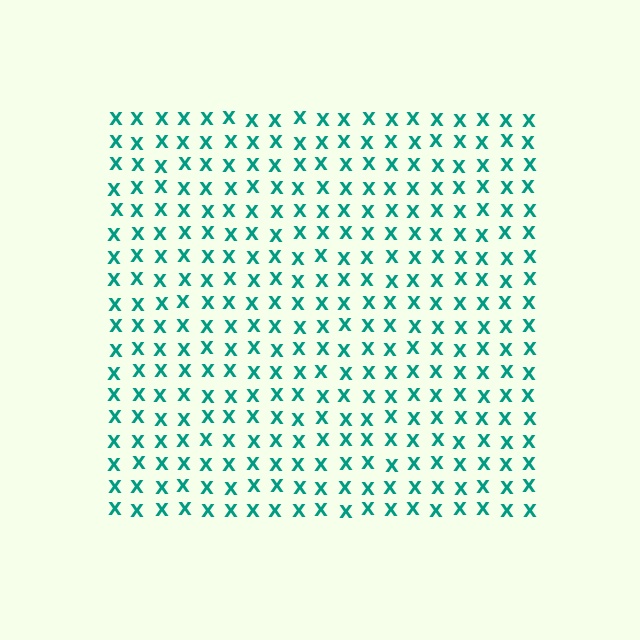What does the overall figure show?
The overall figure shows a square.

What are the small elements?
The small elements are letter X's.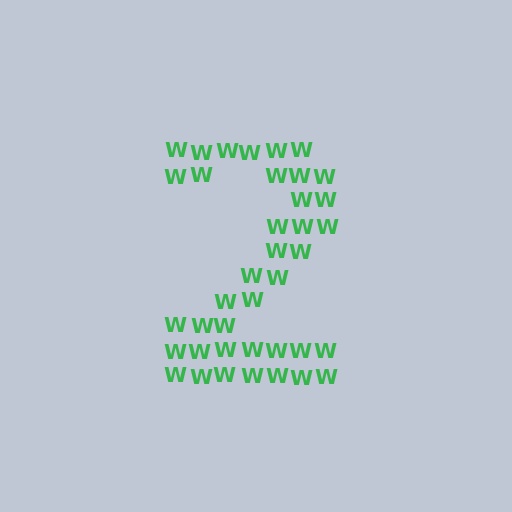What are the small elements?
The small elements are letter W's.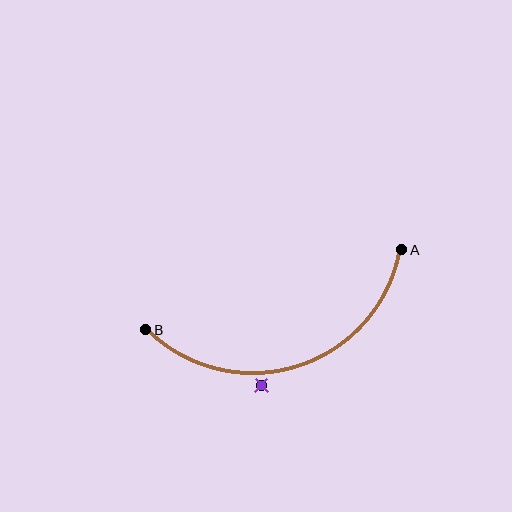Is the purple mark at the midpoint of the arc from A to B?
No — the purple mark does not lie on the arc at all. It sits slightly outside the curve.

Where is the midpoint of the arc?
The arc midpoint is the point on the curve farthest from the straight line joining A and B. It sits below that line.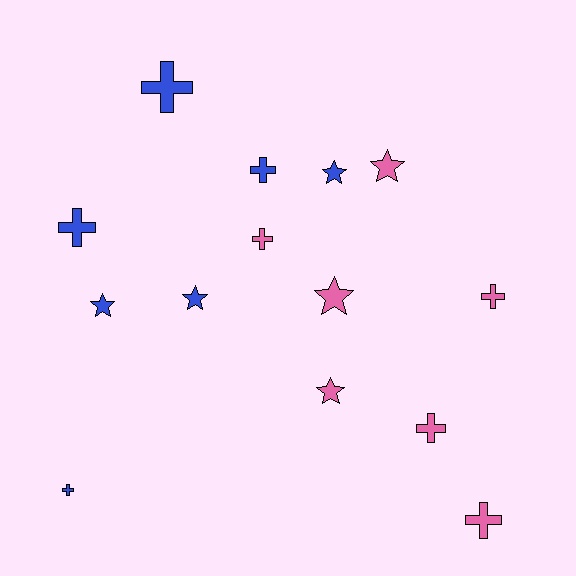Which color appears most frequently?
Pink, with 7 objects.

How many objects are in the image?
There are 14 objects.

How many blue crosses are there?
There are 4 blue crosses.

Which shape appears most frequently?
Cross, with 8 objects.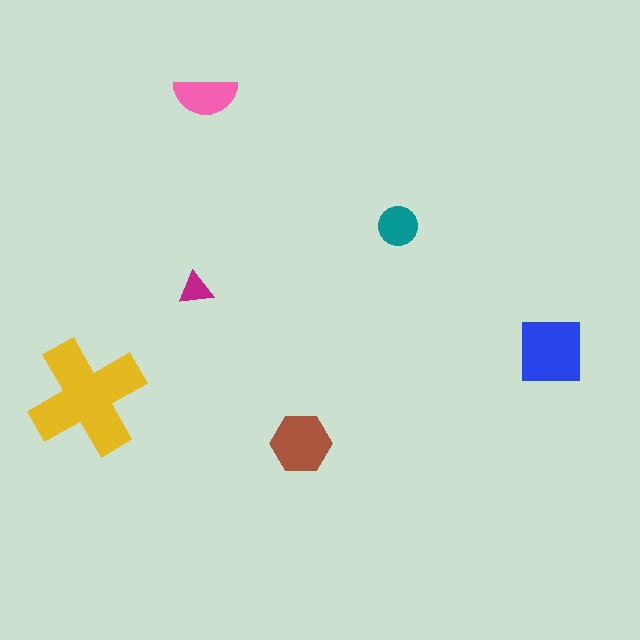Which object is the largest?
The yellow cross.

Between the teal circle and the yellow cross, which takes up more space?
The yellow cross.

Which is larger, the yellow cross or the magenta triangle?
The yellow cross.